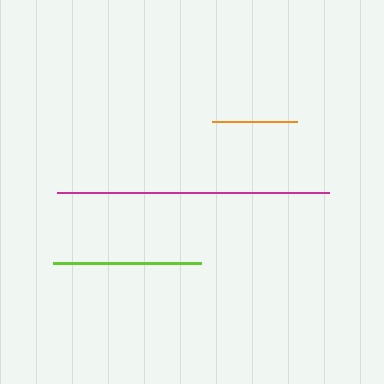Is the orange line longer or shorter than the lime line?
The lime line is longer than the orange line.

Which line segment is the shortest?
The orange line is the shortest at approximately 86 pixels.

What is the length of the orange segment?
The orange segment is approximately 86 pixels long.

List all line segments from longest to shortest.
From longest to shortest: magenta, lime, orange.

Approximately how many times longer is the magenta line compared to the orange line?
The magenta line is approximately 3.2 times the length of the orange line.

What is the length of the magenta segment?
The magenta segment is approximately 271 pixels long.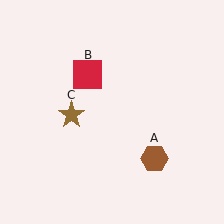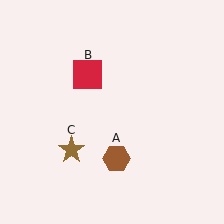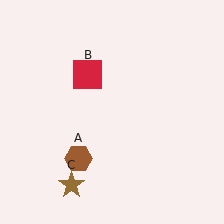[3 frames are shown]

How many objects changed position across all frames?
2 objects changed position: brown hexagon (object A), brown star (object C).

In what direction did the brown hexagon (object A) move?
The brown hexagon (object A) moved left.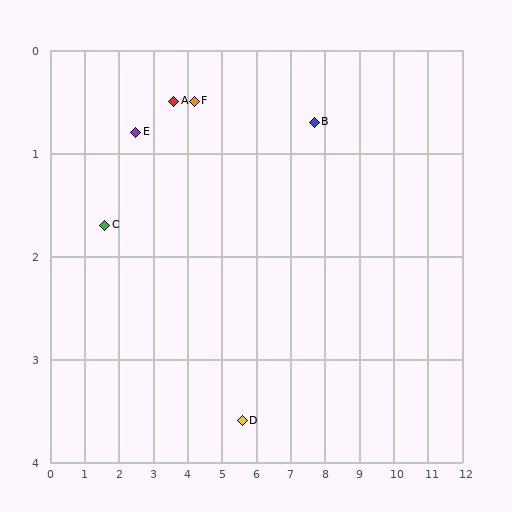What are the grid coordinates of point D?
Point D is at approximately (5.6, 3.6).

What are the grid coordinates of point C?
Point C is at approximately (1.6, 1.7).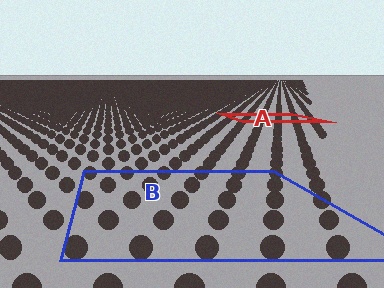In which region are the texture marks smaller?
The texture marks are smaller in region A, because it is farther away.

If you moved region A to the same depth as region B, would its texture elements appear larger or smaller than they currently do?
They would appear larger. At a closer depth, the same texture elements are projected at a bigger on-screen size.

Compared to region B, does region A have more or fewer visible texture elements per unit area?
Region A has more texture elements per unit area — they are packed more densely because it is farther away.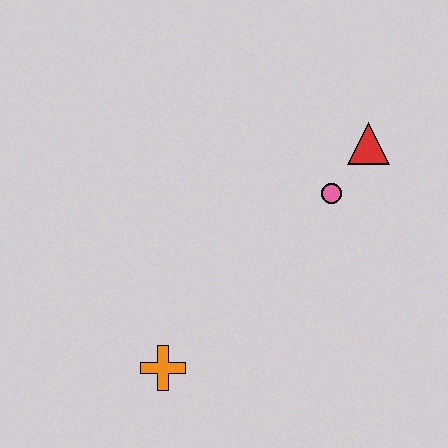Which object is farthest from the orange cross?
The red triangle is farthest from the orange cross.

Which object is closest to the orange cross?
The pink circle is closest to the orange cross.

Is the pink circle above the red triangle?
No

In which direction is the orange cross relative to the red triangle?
The orange cross is below the red triangle.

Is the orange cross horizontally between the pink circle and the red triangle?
No